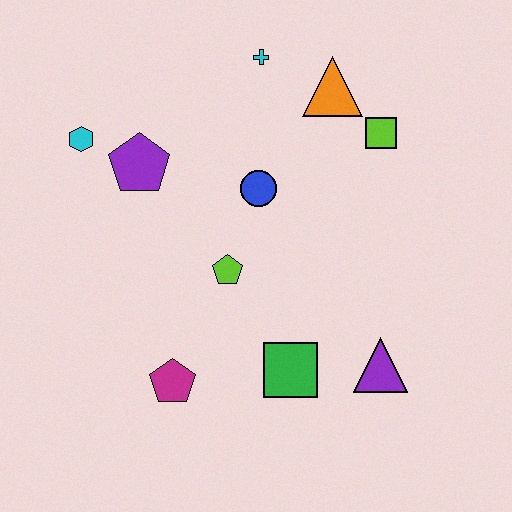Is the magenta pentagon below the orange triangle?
Yes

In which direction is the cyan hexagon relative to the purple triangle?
The cyan hexagon is to the left of the purple triangle.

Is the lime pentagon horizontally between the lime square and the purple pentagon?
Yes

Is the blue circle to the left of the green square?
Yes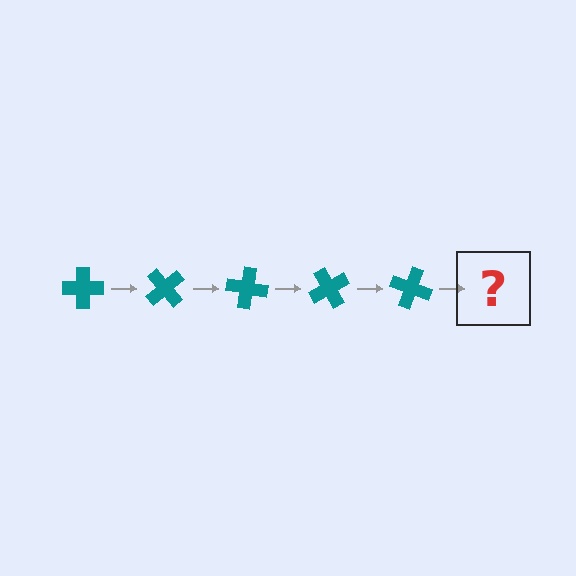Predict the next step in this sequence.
The next step is a teal cross rotated 250 degrees.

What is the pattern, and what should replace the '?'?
The pattern is that the cross rotates 50 degrees each step. The '?' should be a teal cross rotated 250 degrees.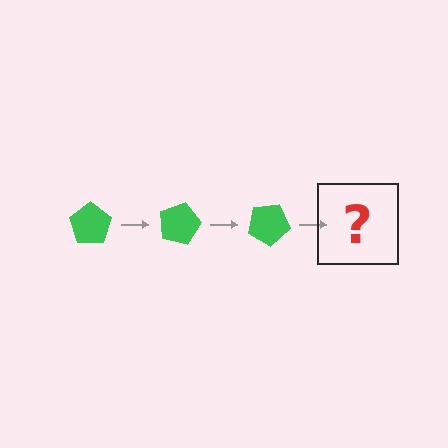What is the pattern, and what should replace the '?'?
The pattern is that the pentagon rotates 15 degrees each step. The '?' should be a green pentagon rotated 45 degrees.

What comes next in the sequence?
The next element should be a green pentagon rotated 45 degrees.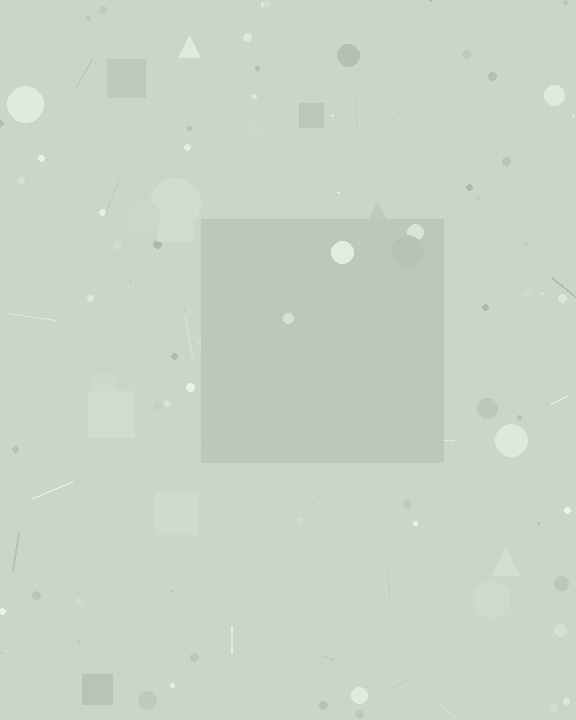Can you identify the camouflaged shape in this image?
The camouflaged shape is a square.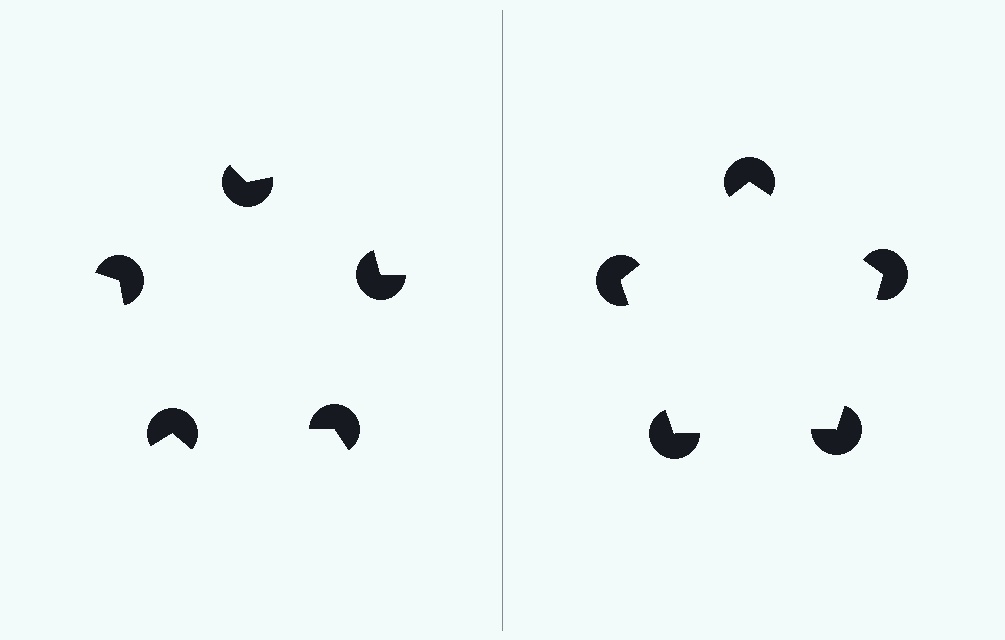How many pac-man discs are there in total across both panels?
10 — 5 on each side.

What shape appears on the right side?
An illusory pentagon.